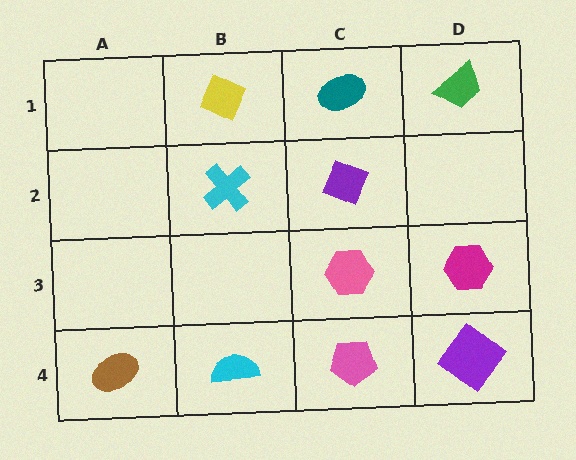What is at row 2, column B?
A cyan cross.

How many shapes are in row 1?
3 shapes.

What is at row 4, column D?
A purple diamond.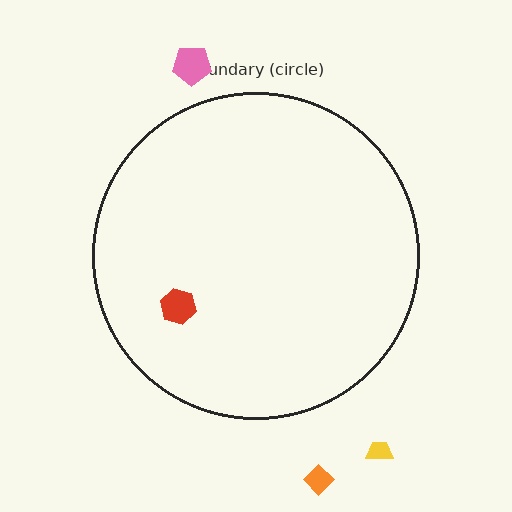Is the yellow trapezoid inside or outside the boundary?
Outside.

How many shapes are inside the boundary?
1 inside, 3 outside.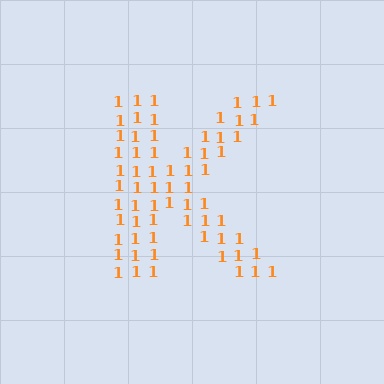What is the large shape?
The large shape is the letter K.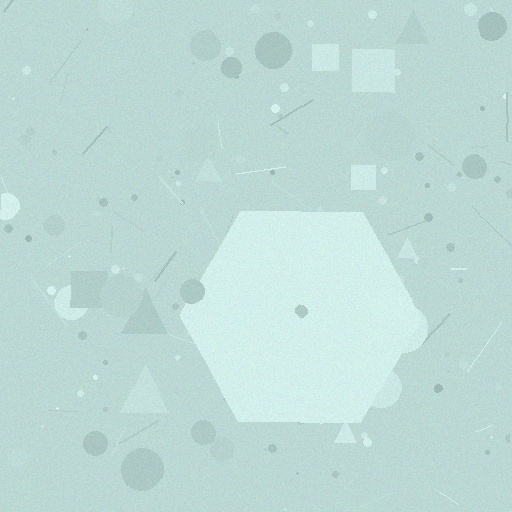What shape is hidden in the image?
A hexagon is hidden in the image.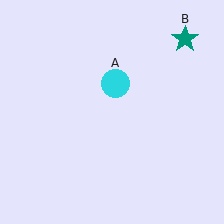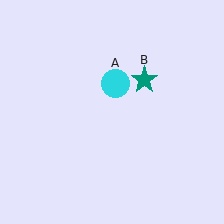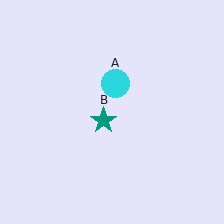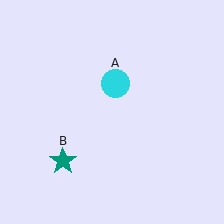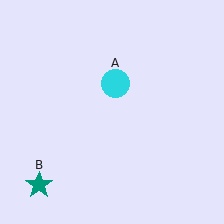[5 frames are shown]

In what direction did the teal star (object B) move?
The teal star (object B) moved down and to the left.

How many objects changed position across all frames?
1 object changed position: teal star (object B).